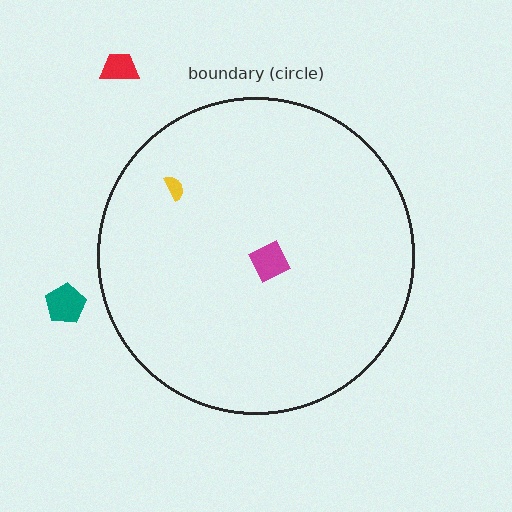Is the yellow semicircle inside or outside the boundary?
Inside.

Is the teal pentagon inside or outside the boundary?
Outside.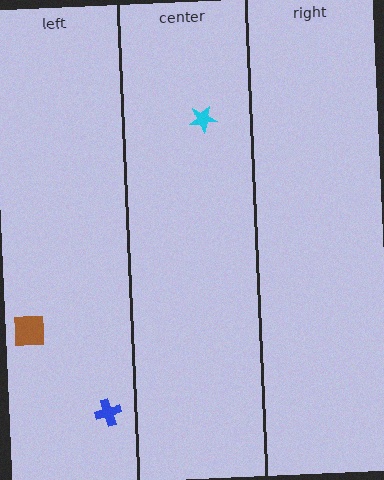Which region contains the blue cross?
The left region.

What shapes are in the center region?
The cyan star.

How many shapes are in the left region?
2.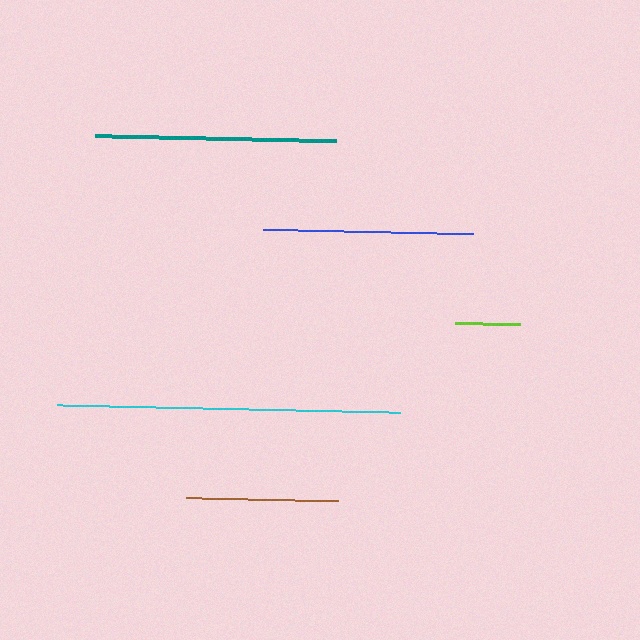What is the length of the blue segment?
The blue segment is approximately 210 pixels long.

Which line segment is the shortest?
The lime line is the shortest at approximately 65 pixels.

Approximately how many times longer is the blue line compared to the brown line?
The blue line is approximately 1.4 times the length of the brown line.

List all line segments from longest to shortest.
From longest to shortest: cyan, teal, blue, brown, lime.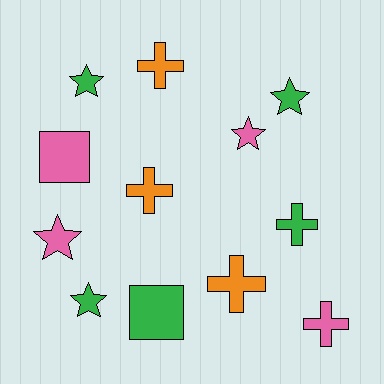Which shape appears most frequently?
Cross, with 5 objects.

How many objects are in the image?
There are 12 objects.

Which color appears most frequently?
Green, with 5 objects.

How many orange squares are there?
There are no orange squares.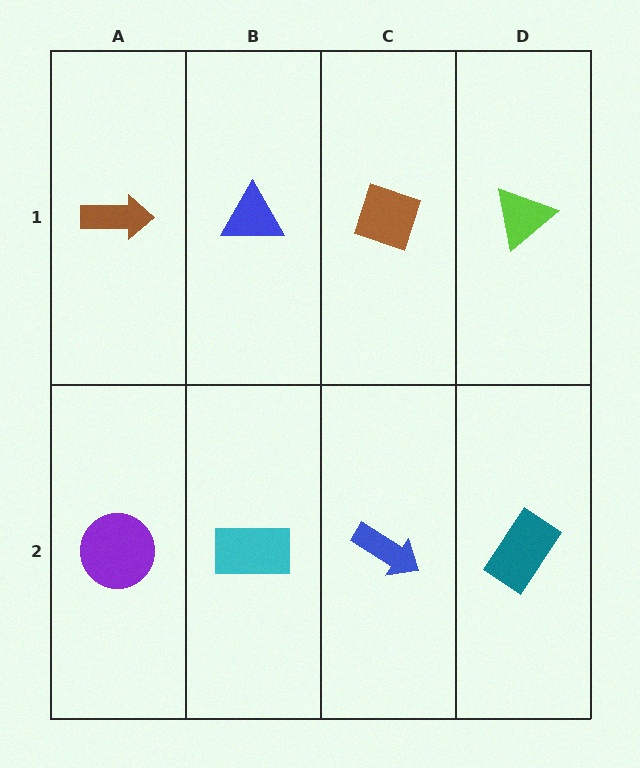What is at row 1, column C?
A brown diamond.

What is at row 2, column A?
A purple circle.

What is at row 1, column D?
A lime triangle.